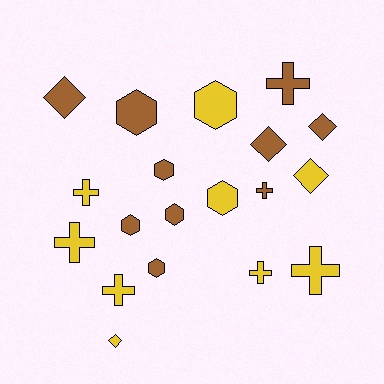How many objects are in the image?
There are 19 objects.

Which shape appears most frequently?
Cross, with 7 objects.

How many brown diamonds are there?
There are 3 brown diamonds.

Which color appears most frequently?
Brown, with 10 objects.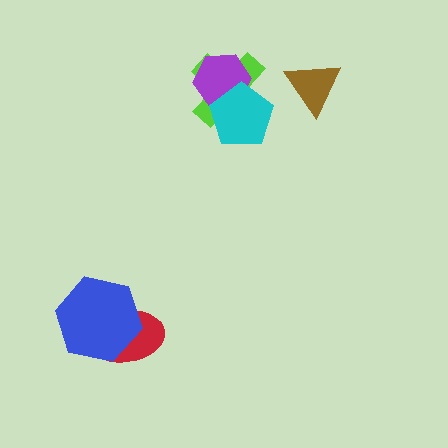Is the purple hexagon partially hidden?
Yes, it is partially covered by another shape.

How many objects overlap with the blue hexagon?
1 object overlaps with the blue hexagon.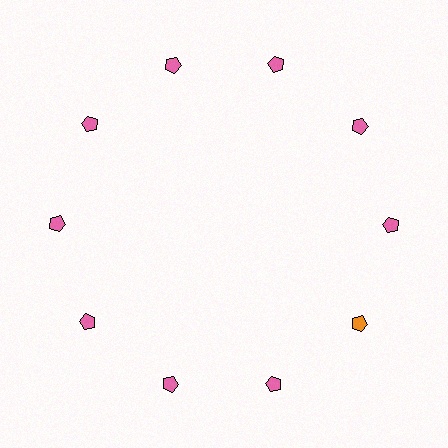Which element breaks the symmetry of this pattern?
The orange pentagon at roughly the 4 o'clock position breaks the symmetry. All other shapes are pink pentagons.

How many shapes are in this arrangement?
There are 10 shapes arranged in a ring pattern.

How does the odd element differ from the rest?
It has a different color: orange instead of pink.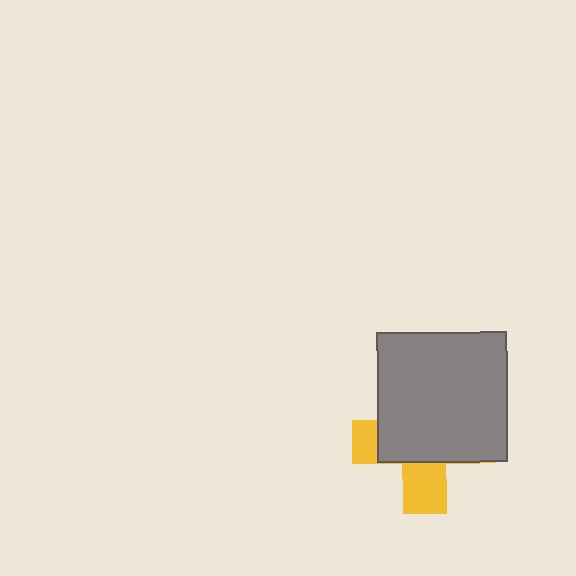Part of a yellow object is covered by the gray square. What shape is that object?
It is a cross.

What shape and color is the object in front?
The object in front is a gray square.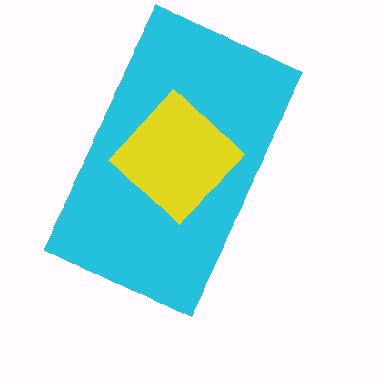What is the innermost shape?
The yellow diamond.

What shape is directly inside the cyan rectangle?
The yellow diamond.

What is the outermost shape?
The cyan rectangle.